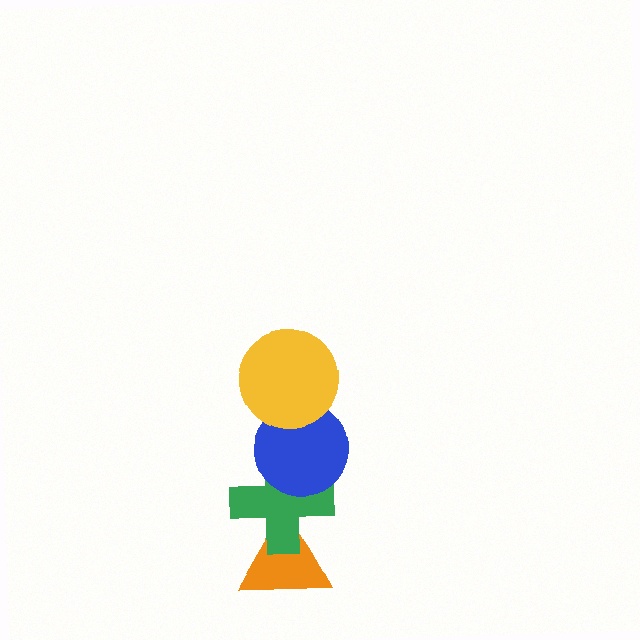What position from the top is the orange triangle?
The orange triangle is 4th from the top.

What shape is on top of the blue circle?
The yellow circle is on top of the blue circle.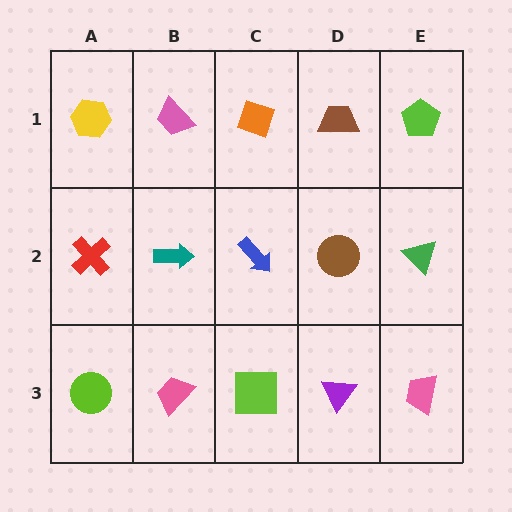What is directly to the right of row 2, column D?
A green triangle.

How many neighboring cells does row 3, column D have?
3.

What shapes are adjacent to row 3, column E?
A green triangle (row 2, column E), a purple triangle (row 3, column D).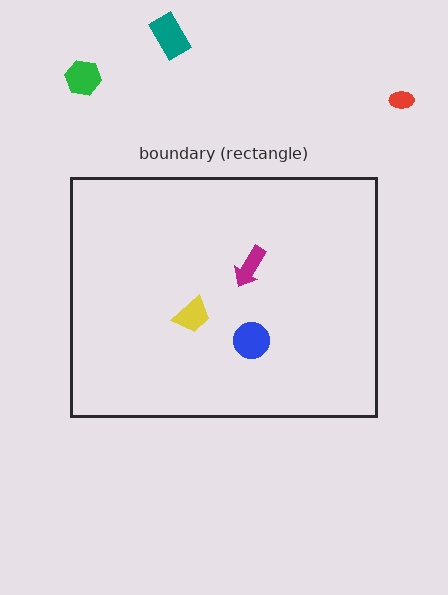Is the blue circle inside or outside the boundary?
Inside.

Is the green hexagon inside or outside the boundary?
Outside.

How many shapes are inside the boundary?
3 inside, 3 outside.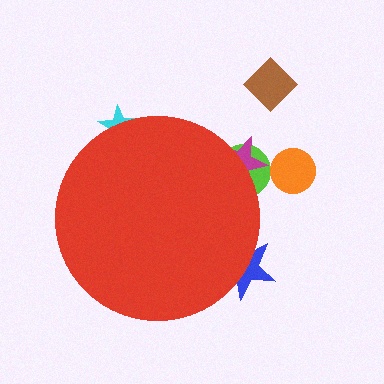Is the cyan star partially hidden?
Yes, the cyan star is partially hidden behind the red circle.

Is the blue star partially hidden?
Yes, the blue star is partially hidden behind the red circle.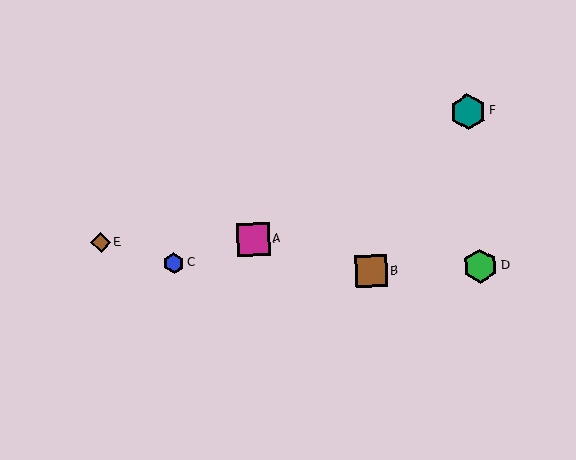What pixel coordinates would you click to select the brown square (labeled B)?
Click at (371, 271) to select the brown square B.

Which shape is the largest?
The teal hexagon (labeled F) is the largest.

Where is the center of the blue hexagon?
The center of the blue hexagon is at (174, 263).